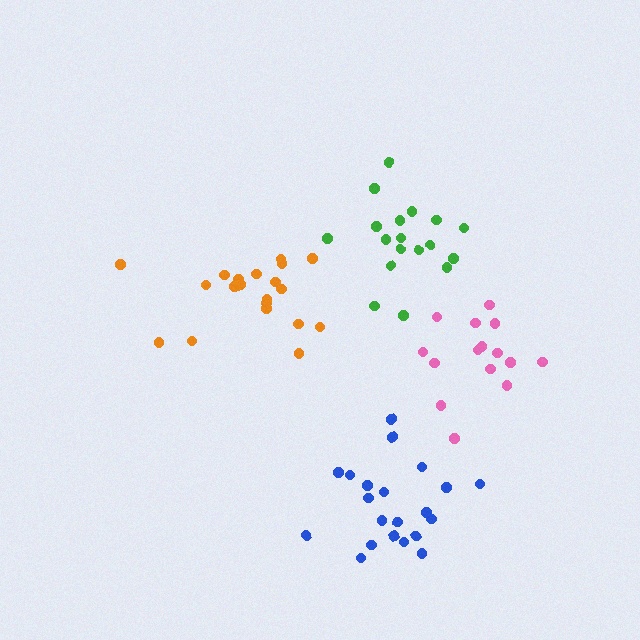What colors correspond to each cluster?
The clusters are colored: pink, orange, blue, green.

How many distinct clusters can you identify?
There are 4 distinct clusters.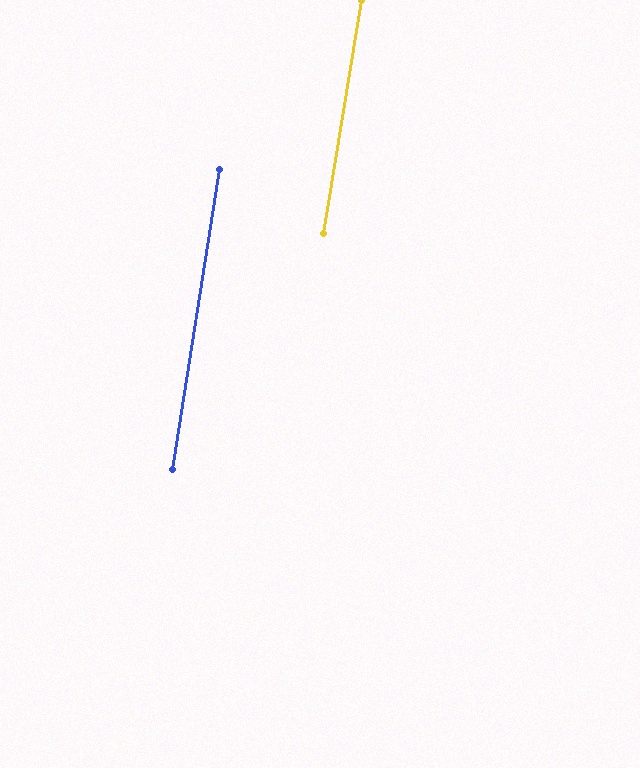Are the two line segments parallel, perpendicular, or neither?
Parallel — their directions differ by only 0.3°.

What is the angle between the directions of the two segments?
Approximately 0 degrees.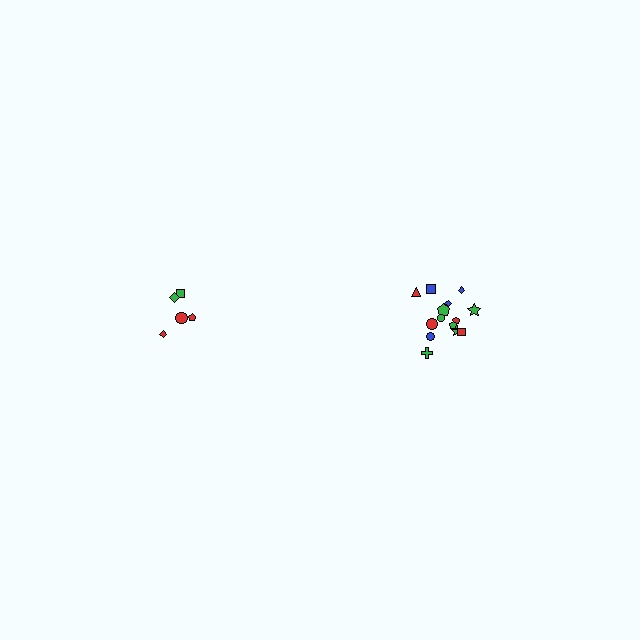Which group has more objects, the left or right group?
The right group.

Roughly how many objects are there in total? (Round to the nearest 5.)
Roughly 20 objects in total.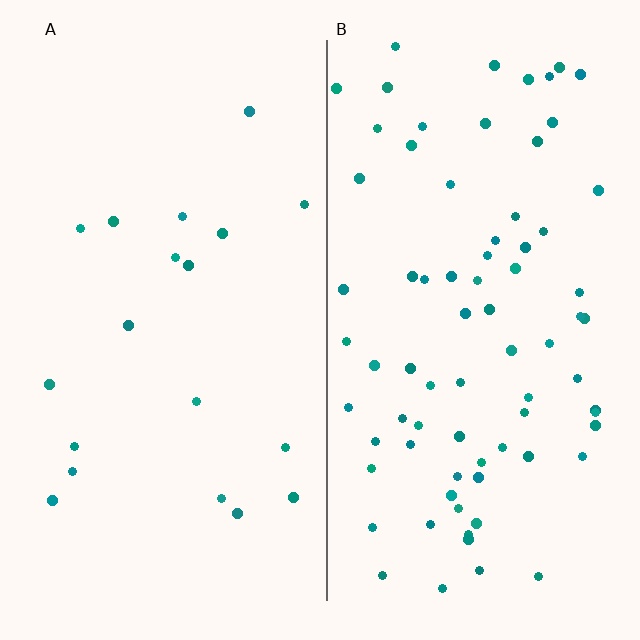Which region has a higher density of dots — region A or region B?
B (the right).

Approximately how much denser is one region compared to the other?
Approximately 4.1× — region B over region A.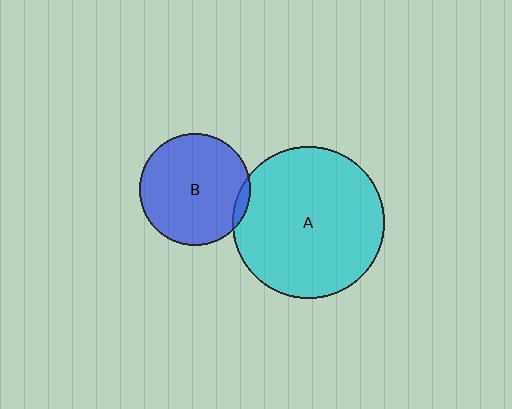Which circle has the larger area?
Circle A (cyan).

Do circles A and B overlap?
Yes.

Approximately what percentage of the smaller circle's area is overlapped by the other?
Approximately 5%.